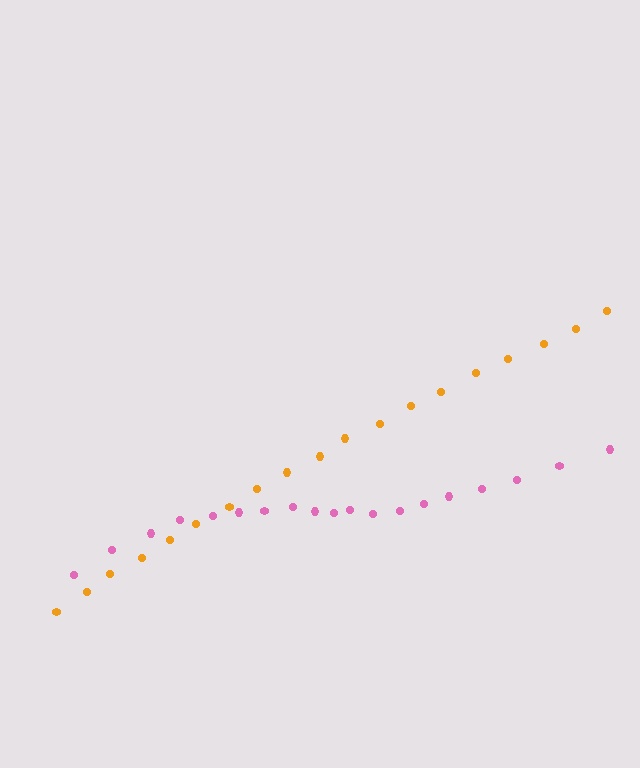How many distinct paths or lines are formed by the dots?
There are 2 distinct paths.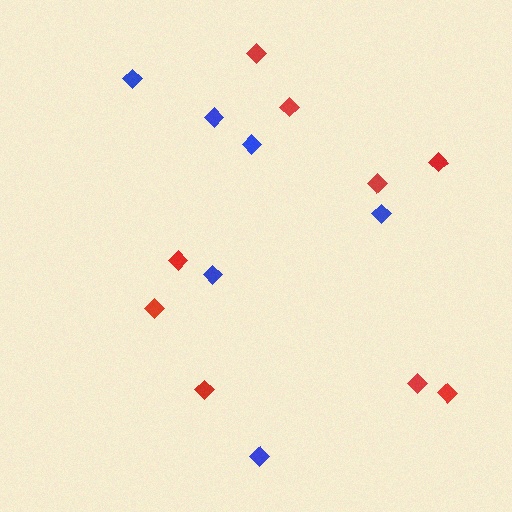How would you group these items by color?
There are 2 groups: one group of blue diamonds (6) and one group of red diamonds (9).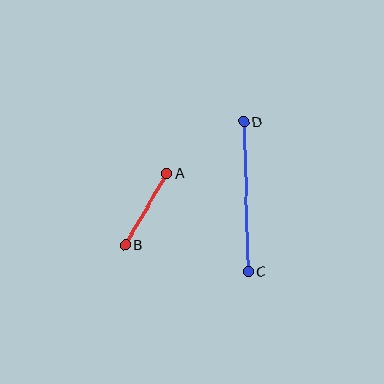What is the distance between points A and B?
The distance is approximately 83 pixels.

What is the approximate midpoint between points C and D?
The midpoint is at approximately (246, 197) pixels.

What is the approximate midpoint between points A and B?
The midpoint is at approximately (146, 209) pixels.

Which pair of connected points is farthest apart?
Points C and D are farthest apart.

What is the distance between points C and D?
The distance is approximately 150 pixels.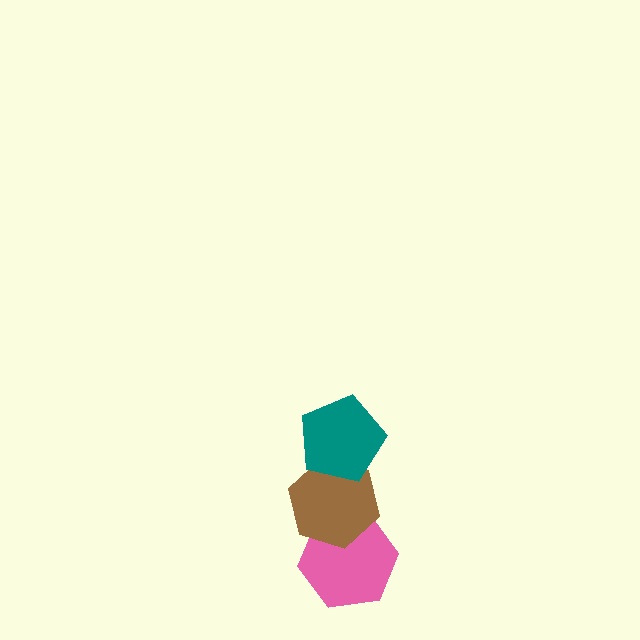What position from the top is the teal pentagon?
The teal pentagon is 1st from the top.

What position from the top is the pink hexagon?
The pink hexagon is 3rd from the top.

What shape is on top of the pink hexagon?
The brown hexagon is on top of the pink hexagon.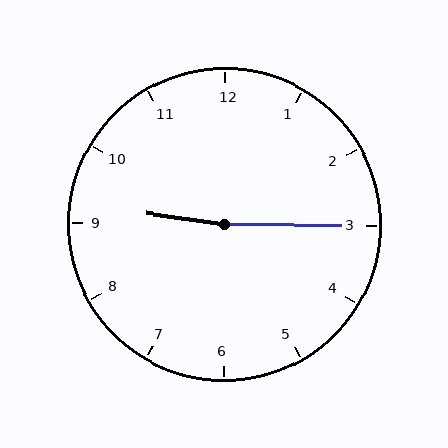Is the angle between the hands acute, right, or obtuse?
It is obtuse.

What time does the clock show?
9:15.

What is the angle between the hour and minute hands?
Approximately 172 degrees.